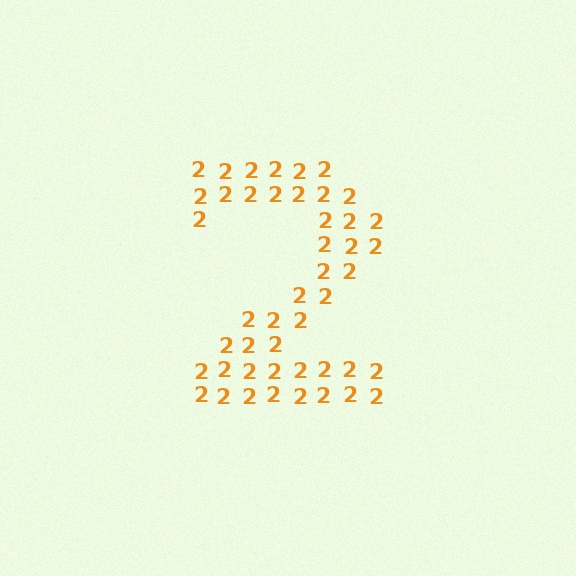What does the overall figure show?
The overall figure shows the digit 2.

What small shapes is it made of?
It is made of small digit 2's.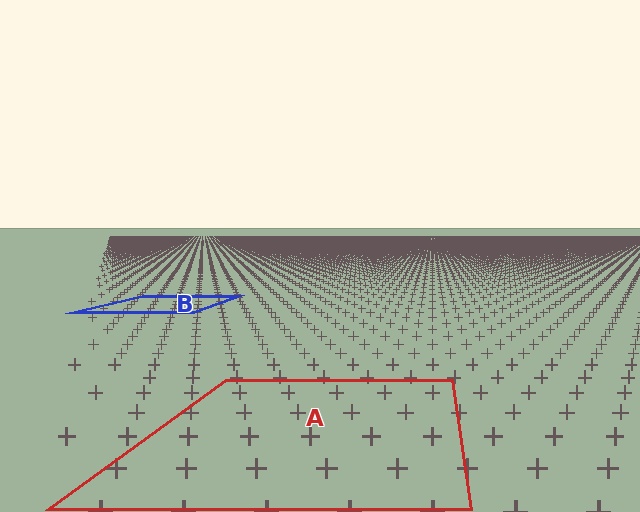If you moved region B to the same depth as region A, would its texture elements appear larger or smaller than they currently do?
They would appear larger. At a closer depth, the same texture elements are projected at a bigger on-screen size.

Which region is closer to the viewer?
Region A is closer. The texture elements there are larger and more spread out.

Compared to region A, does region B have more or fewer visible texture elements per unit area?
Region B has more texture elements per unit area — they are packed more densely because it is farther away.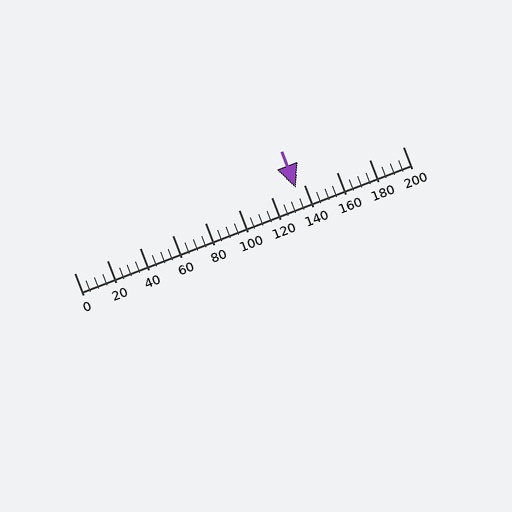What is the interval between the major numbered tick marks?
The major tick marks are spaced 20 units apart.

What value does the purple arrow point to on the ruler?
The purple arrow points to approximately 135.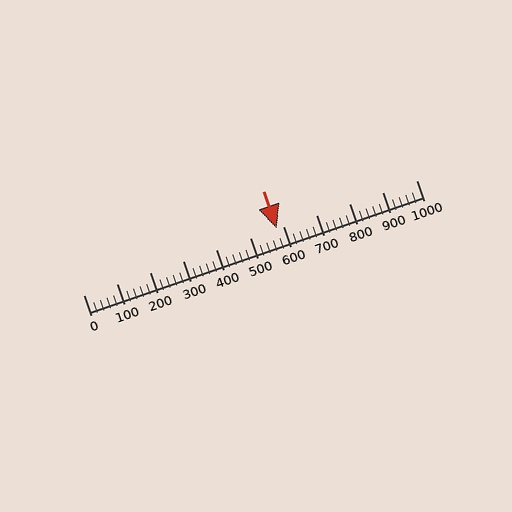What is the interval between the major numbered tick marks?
The major tick marks are spaced 100 units apart.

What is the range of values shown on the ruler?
The ruler shows values from 0 to 1000.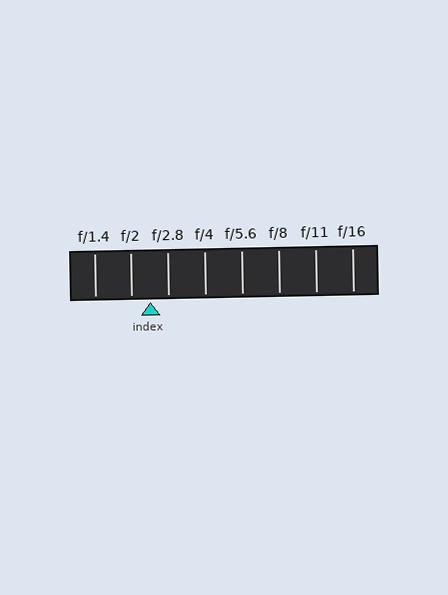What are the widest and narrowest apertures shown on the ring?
The widest aperture shown is f/1.4 and the narrowest is f/16.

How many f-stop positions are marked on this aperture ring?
There are 8 f-stop positions marked.